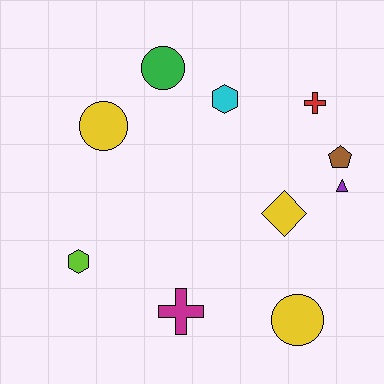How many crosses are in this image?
There are 2 crosses.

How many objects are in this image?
There are 10 objects.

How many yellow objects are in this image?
There are 3 yellow objects.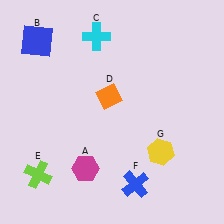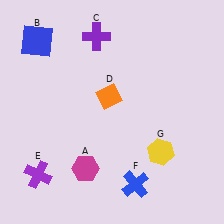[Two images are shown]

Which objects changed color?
C changed from cyan to purple. E changed from lime to purple.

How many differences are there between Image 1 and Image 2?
There are 2 differences between the two images.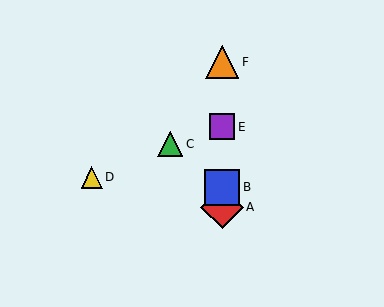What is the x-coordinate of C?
Object C is at x≈170.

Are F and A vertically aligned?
Yes, both are at x≈222.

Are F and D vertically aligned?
No, F is at x≈222 and D is at x≈92.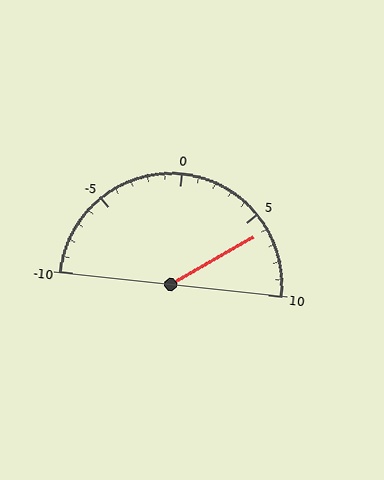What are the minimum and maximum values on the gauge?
The gauge ranges from -10 to 10.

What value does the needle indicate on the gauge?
The needle indicates approximately 6.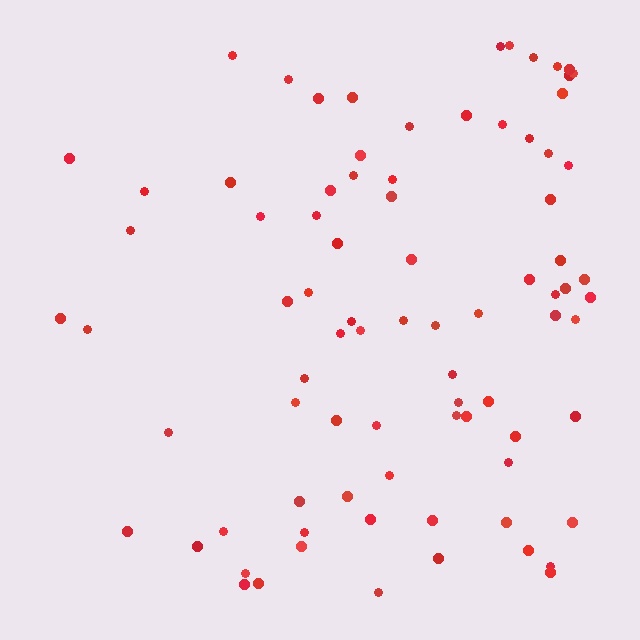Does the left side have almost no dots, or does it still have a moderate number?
Still a moderate number, just noticeably fewer than the right.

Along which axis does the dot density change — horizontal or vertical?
Horizontal.